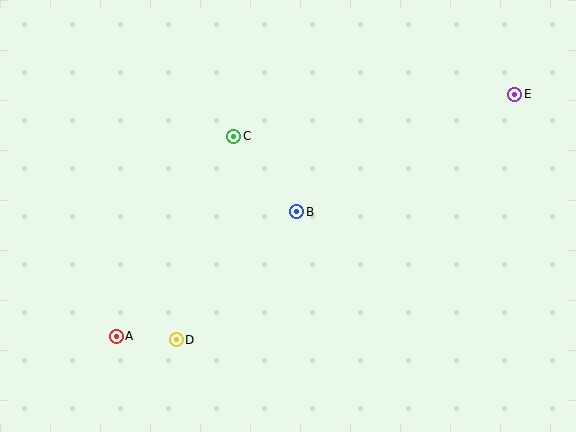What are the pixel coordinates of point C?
Point C is at (234, 136).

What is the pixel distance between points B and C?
The distance between B and C is 98 pixels.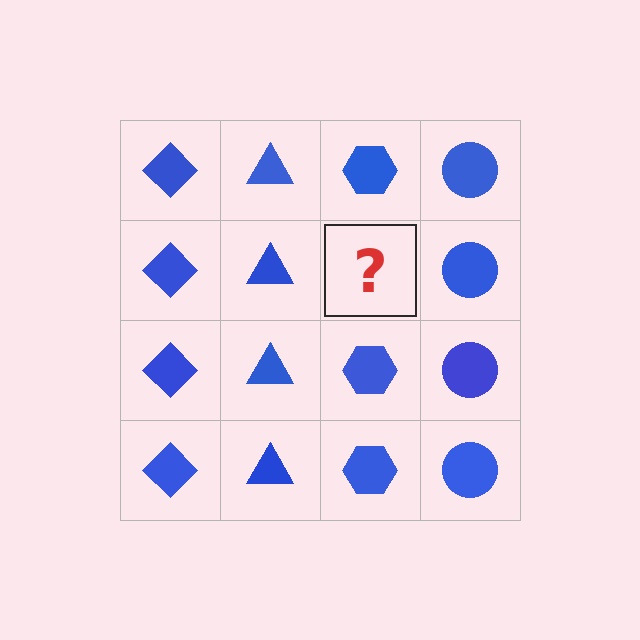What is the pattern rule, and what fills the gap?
The rule is that each column has a consistent shape. The gap should be filled with a blue hexagon.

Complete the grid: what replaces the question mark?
The question mark should be replaced with a blue hexagon.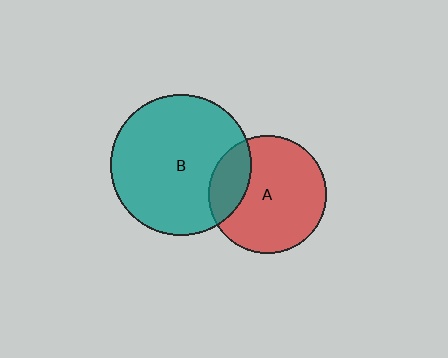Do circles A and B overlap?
Yes.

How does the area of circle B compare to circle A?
Approximately 1.4 times.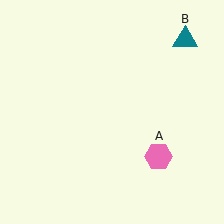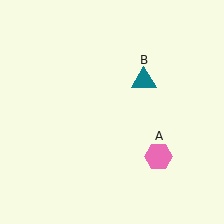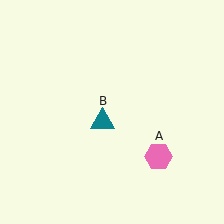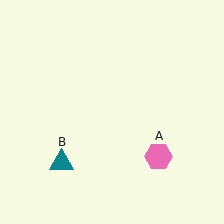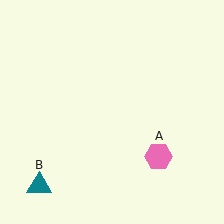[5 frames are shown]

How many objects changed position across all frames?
1 object changed position: teal triangle (object B).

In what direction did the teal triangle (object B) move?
The teal triangle (object B) moved down and to the left.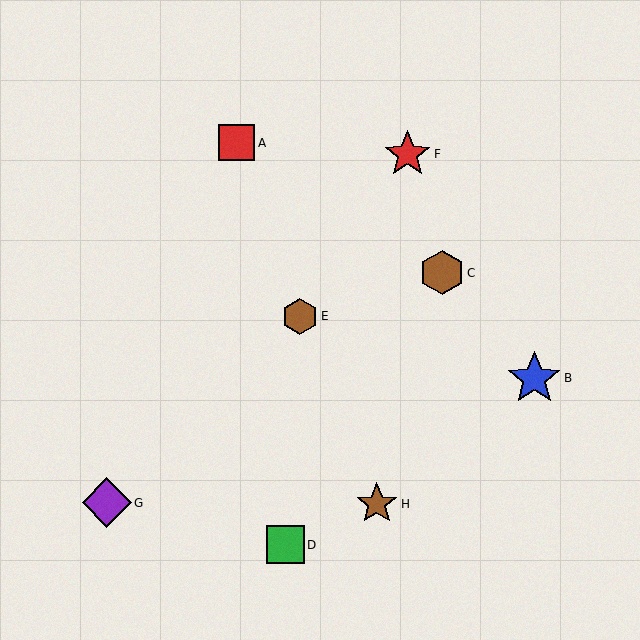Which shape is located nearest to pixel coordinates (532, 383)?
The blue star (labeled B) at (534, 378) is nearest to that location.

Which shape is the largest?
The blue star (labeled B) is the largest.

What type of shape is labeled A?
Shape A is a red square.